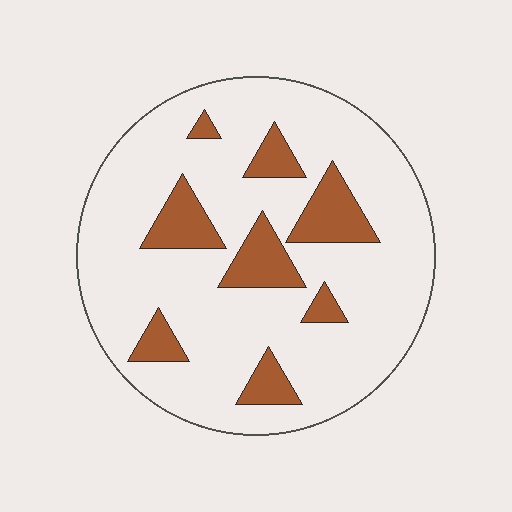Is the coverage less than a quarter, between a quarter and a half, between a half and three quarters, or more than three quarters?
Less than a quarter.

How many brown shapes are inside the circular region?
8.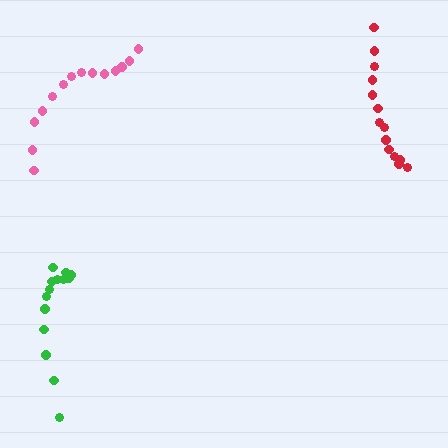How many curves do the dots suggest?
There are 3 distinct paths.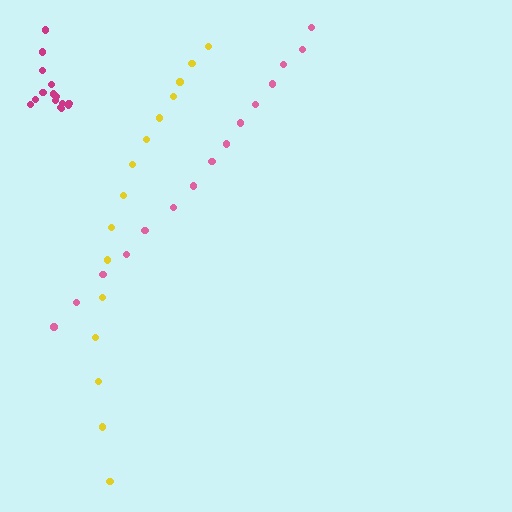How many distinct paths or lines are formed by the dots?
There are 3 distinct paths.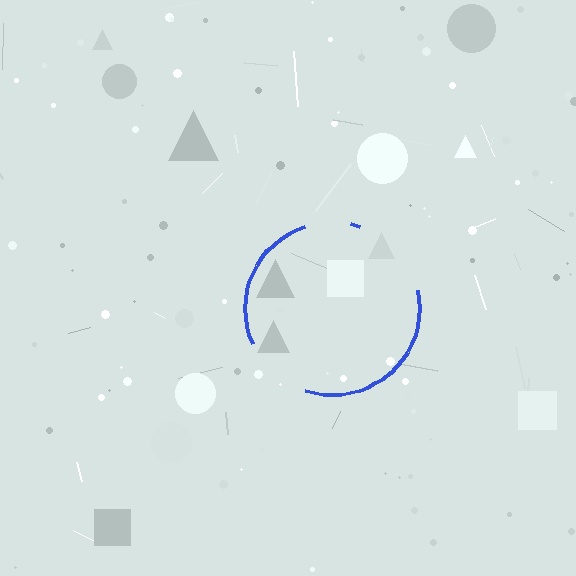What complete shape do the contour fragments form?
The contour fragments form a circle.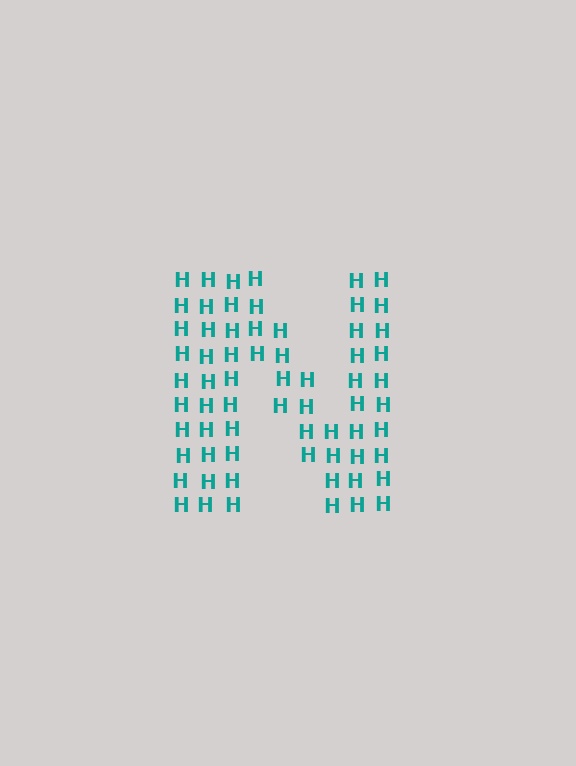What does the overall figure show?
The overall figure shows the letter N.